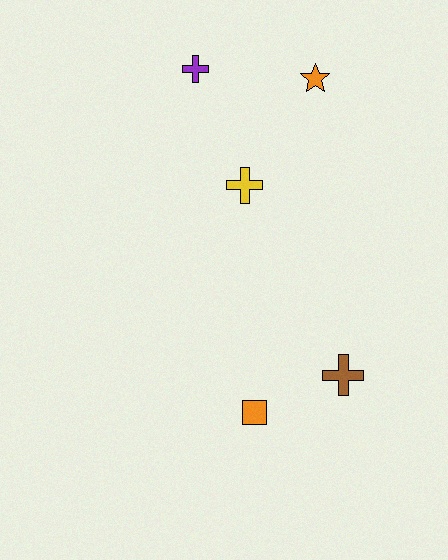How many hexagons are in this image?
There are no hexagons.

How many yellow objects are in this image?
There is 1 yellow object.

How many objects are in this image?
There are 5 objects.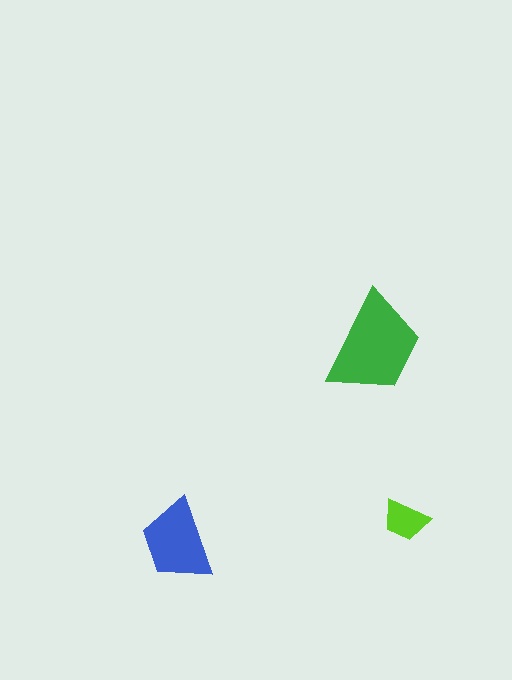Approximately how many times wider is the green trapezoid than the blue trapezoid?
About 1.5 times wider.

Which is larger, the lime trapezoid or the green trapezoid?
The green one.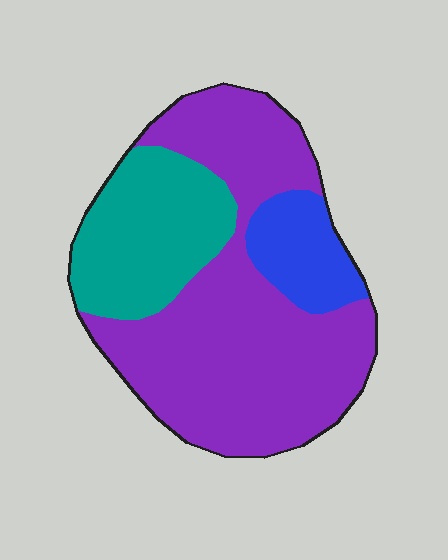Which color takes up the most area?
Purple, at roughly 60%.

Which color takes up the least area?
Blue, at roughly 10%.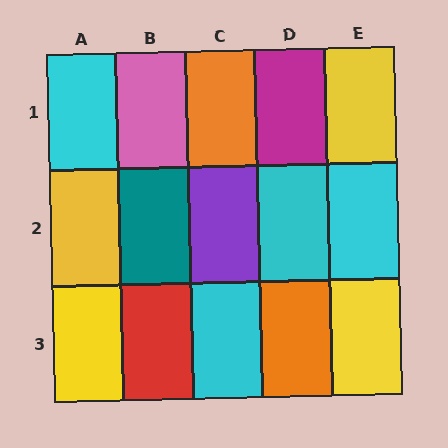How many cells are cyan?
4 cells are cyan.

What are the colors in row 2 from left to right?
Yellow, teal, purple, cyan, cyan.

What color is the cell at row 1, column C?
Orange.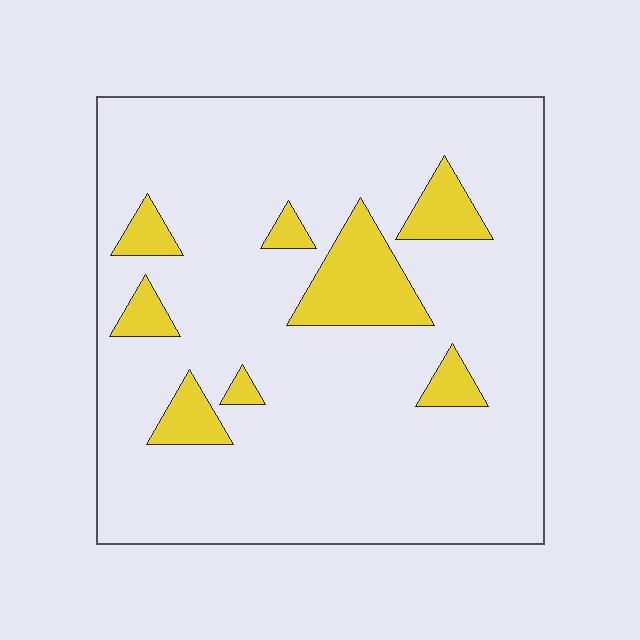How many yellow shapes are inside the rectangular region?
8.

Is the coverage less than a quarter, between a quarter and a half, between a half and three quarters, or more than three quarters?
Less than a quarter.